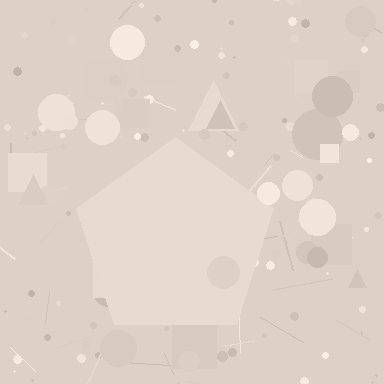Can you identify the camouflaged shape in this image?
The camouflaged shape is a pentagon.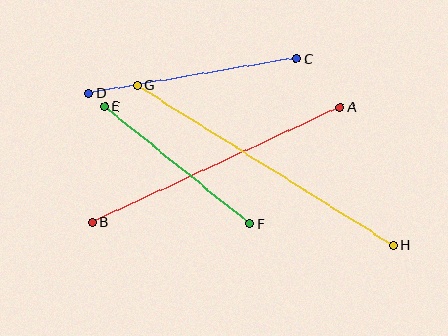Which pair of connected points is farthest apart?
Points G and H are farthest apart.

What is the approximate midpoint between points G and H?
The midpoint is at approximately (265, 165) pixels.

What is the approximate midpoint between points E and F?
The midpoint is at approximately (177, 165) pixels.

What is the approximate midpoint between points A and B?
The midpoint is at approximately (216, 165) pixels.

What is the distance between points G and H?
The distance is approximately 302 pixels.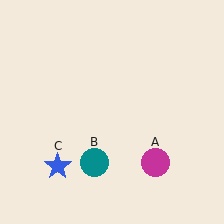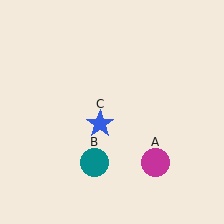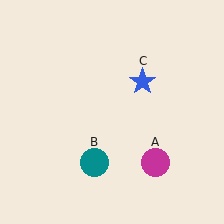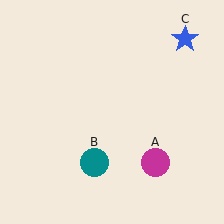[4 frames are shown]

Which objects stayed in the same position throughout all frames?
Magenta circle (object A) and teal circle (object B) remained stationary.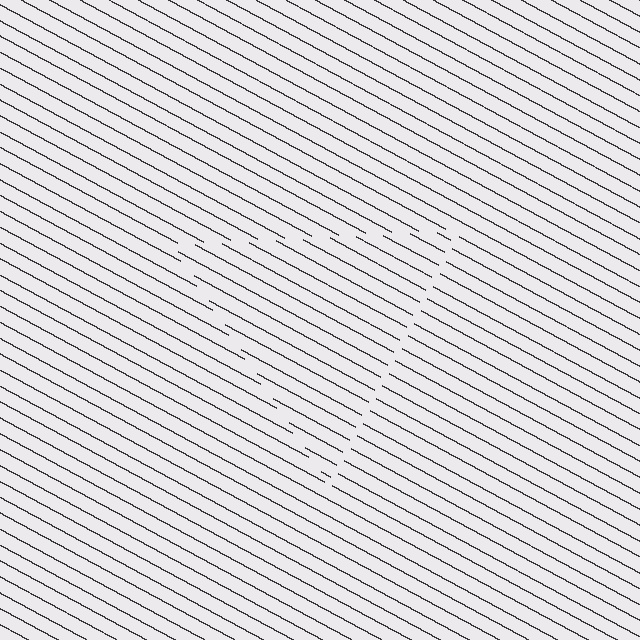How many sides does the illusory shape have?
3 sides — the line-ends trace a triangle.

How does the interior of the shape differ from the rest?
The interior of the shape contains the same grating, shifted by half a period — the contour is defined by the phase discontinuity where line-ends from the inner and outer gratings abut.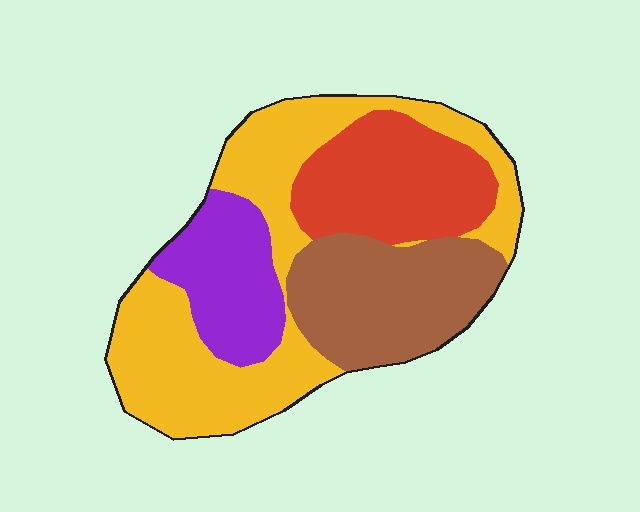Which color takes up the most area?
Yellow, at roughly 40%.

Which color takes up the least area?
Purple, at roughly 15%.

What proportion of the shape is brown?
Brown takes up about one quarter (1/4) of the shape.